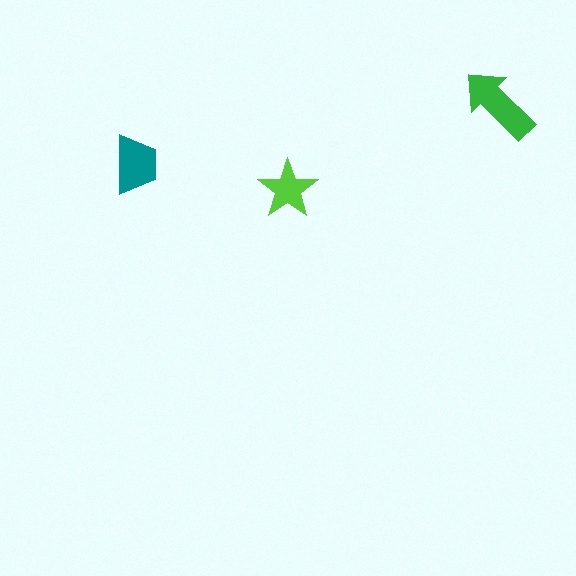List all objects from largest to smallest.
The green arrow, the teal trapezoid, the lime star.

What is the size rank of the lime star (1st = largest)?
3rd.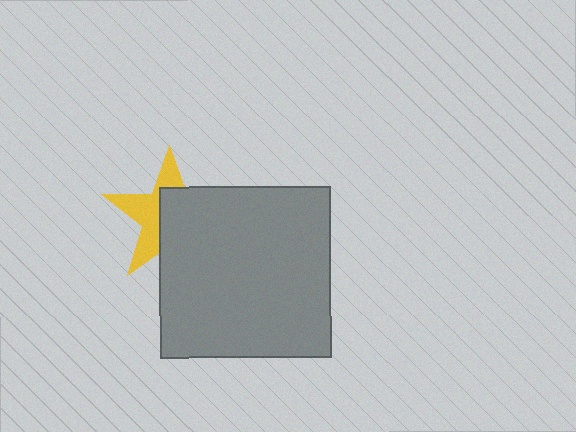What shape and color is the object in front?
The object in front is a gray square.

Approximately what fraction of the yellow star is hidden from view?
Roughly 55% of the yellow star is hidden behind the gray square.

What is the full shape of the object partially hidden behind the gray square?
The partially hidden object is a yellow star.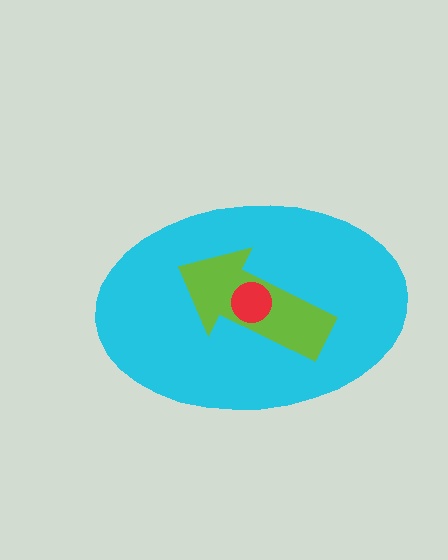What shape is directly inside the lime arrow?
The red circle.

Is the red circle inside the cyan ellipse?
Yes.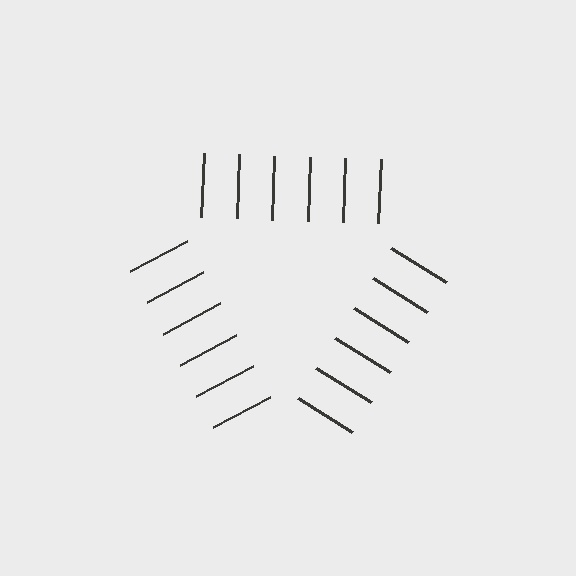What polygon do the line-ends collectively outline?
An illusory triangle — the line segments terminate on its edges but no continuous stroke is drawn.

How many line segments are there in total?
18 — 6 along each of the 3 edges.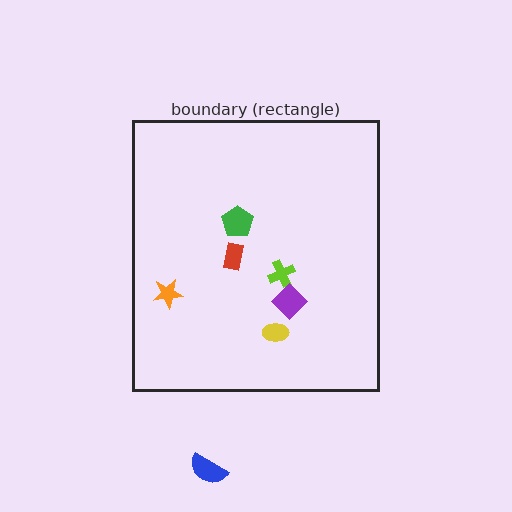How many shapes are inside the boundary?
6 inside, 1 outside.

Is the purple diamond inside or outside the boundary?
Inside.